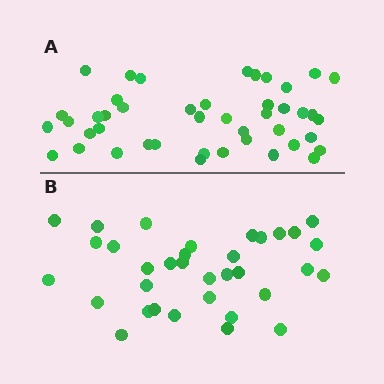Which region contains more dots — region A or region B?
Region A (the top region) has more dots.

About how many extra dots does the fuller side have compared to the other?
Region A has roughly 10 or so more dots than region B.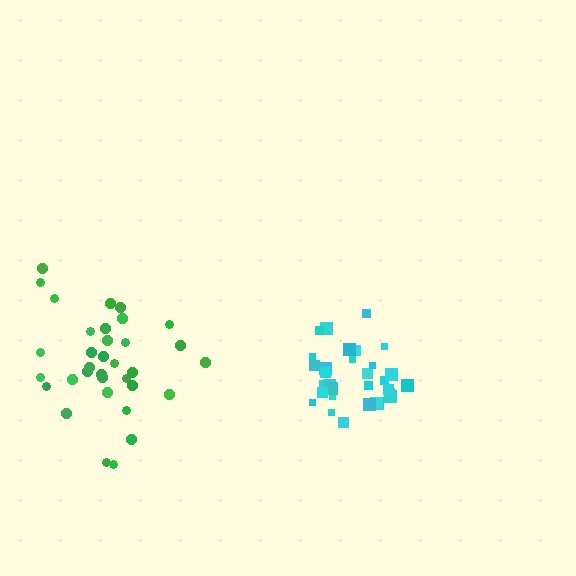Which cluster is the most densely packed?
Cyan.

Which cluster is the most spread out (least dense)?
Green.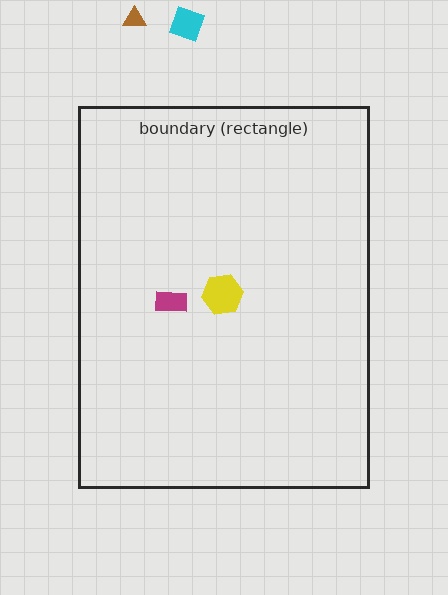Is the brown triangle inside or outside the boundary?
Outside.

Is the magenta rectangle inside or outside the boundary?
Inside.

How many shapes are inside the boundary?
2 inside, 2 outside.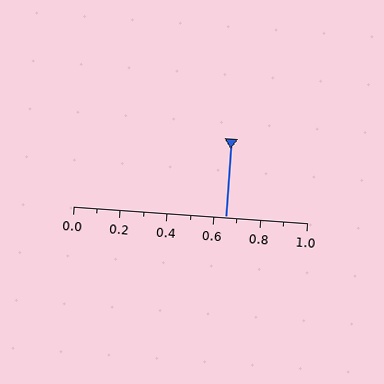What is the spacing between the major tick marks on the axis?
The major ticks are spaced 0.2 apart.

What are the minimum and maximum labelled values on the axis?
The axis runs from 0.0 to 1.0.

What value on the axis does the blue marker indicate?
The marker indicates approximately 0.65.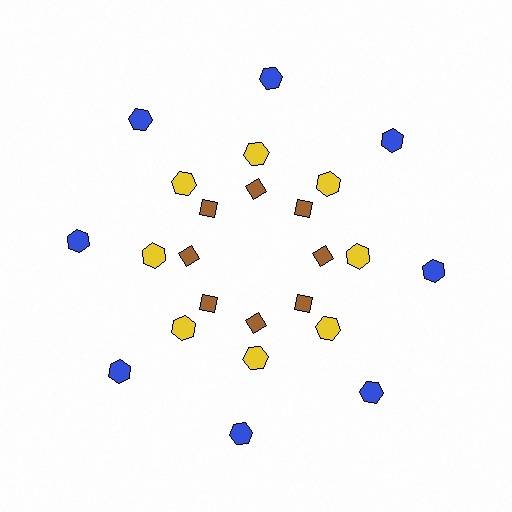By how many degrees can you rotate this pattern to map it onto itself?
The pattern maps onto itself every 45 degrees of rotation.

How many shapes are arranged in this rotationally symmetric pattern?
There are 24 shapes, arranged in 8 groups of 3.